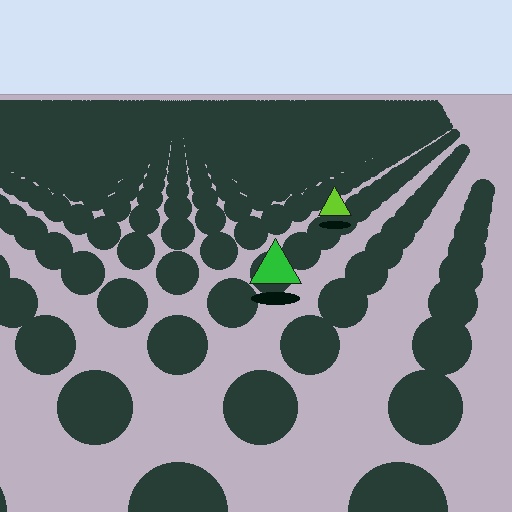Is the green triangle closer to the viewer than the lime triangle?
Yes. The green triangle is closer — you can tell from the texture gradient: the ground texture is coarser near it.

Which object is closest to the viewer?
The green triangle is closest. The texture marks near it are larger and more spread out.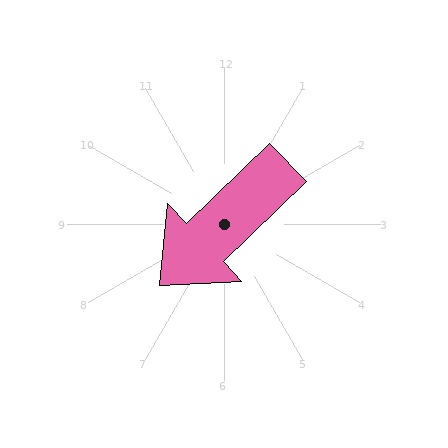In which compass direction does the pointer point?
Southwest.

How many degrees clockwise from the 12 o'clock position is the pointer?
Approximately 226 degrees.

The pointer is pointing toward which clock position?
Roughly 8 o'clock.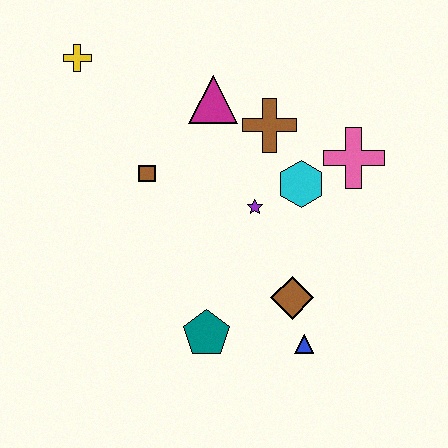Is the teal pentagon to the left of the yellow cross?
No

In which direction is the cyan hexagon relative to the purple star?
The cyan hexagon is to the right of the purple star.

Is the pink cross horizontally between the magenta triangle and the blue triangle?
No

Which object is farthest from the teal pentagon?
The yellow cross is farthest from the teal pentagon.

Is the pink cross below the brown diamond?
No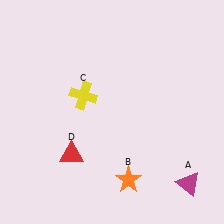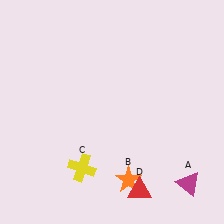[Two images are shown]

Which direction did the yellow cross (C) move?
The yellow cross (C) moved down.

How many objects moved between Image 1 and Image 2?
2 objects moved between the two images.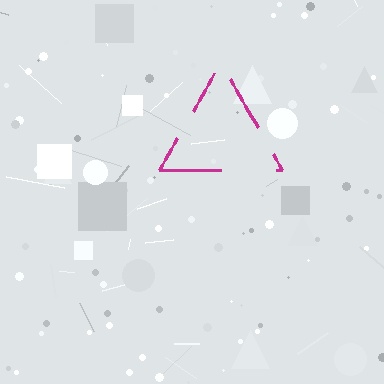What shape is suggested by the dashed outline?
The dashed outline suggests a triangle.